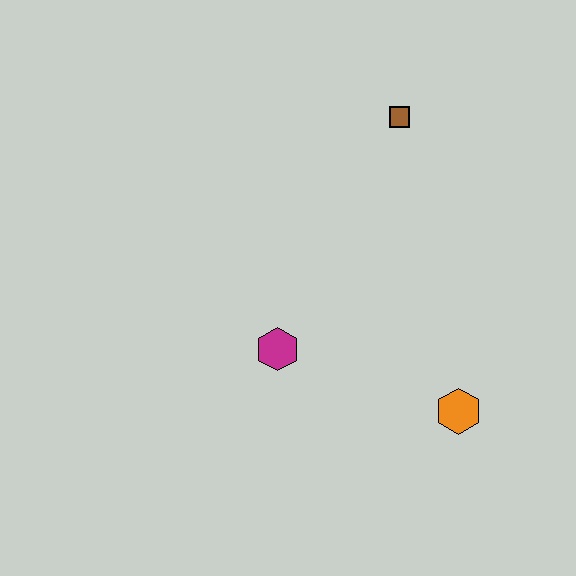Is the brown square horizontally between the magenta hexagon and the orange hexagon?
Yes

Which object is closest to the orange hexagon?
The magenta hexagon is closest to the orange hexagon.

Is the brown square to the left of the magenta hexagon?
No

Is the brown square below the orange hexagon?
No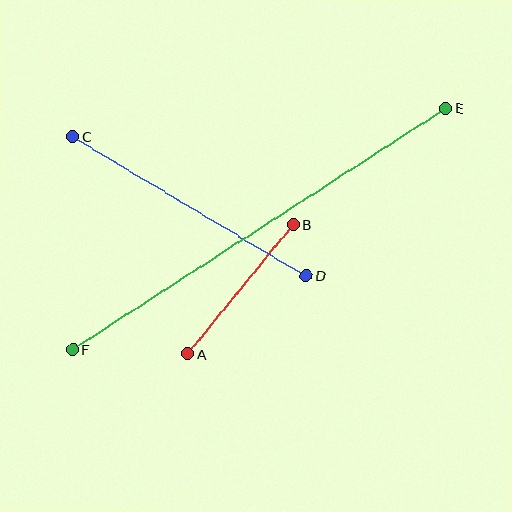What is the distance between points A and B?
The distance is approximately 167 pixels.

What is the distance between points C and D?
The distance is approximately 272 pixels.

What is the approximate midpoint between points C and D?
The midpoint is at approximately (190, 206) pixels.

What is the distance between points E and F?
The distance is approximately 445 pixels.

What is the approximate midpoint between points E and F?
The midpoint is at approximately (259, 229) pixels.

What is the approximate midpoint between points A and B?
The midpoint is at approximately (241, 289) pixels.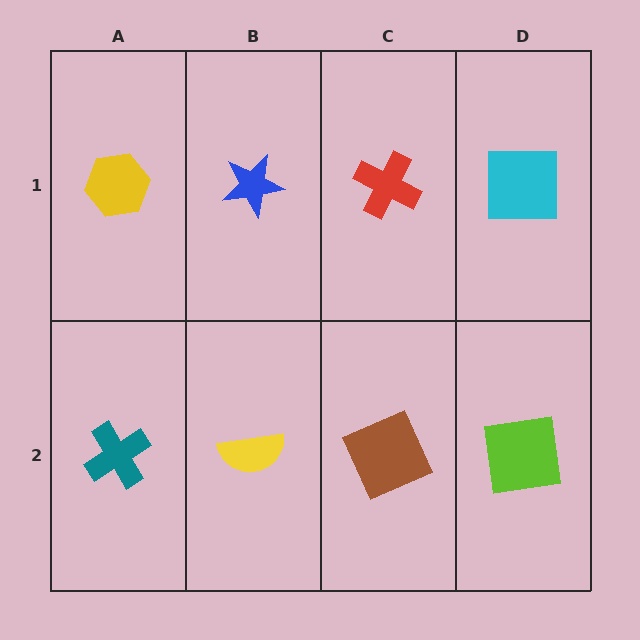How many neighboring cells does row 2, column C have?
3.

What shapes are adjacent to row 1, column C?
A brown square (row 2, column C), a blue star (row 1, column B), a cyan square (row 1, column D).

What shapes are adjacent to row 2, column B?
A blue star (row 1, column B), a teal cross (row 2, column A), a brown square (row 2, column C).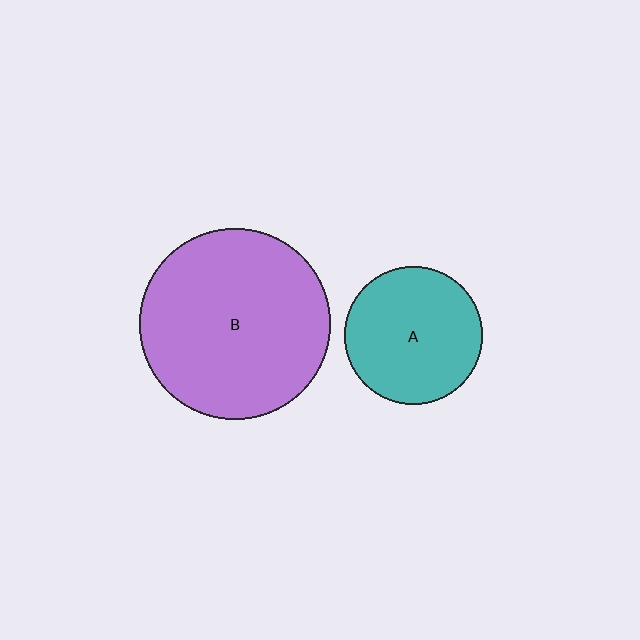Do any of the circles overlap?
No, none of the circles overlap.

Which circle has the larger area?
Circle B (purple).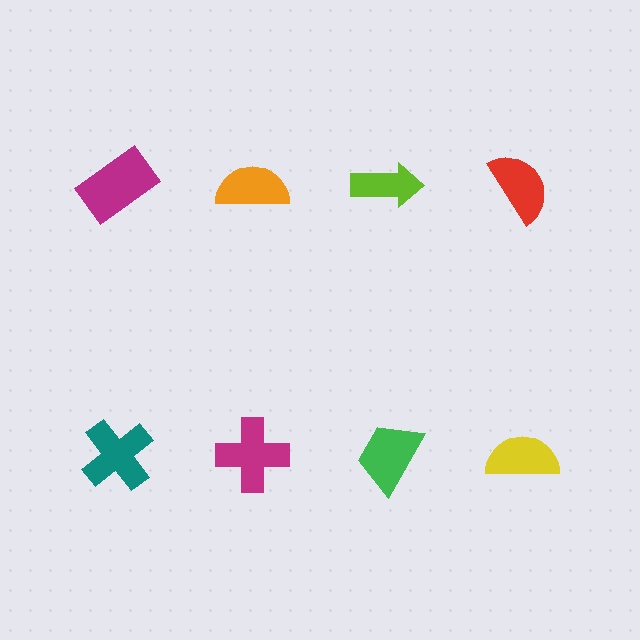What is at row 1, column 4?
A red semicircle.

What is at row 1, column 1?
A magenta rectangle.